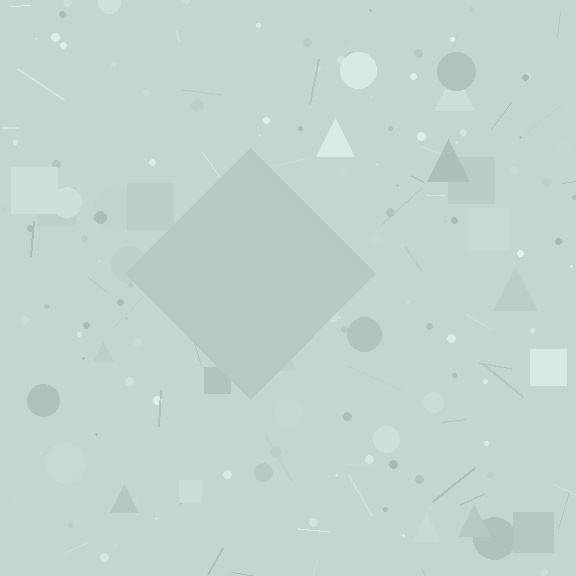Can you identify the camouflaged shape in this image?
The camouflaged shape is a diamond.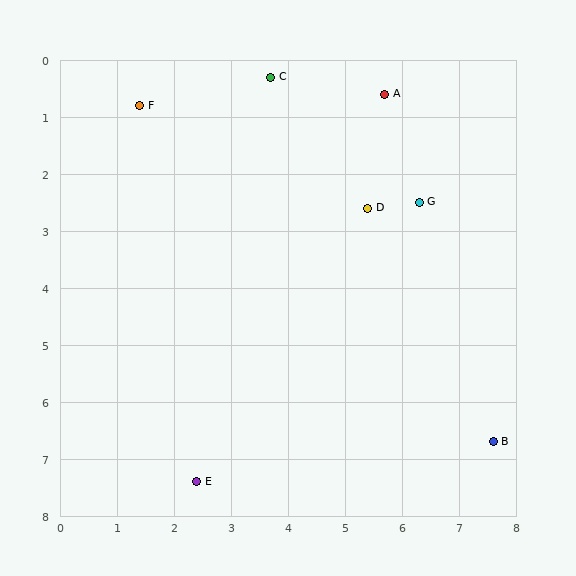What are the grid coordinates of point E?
Point E is at approximately (2.4, 7.4).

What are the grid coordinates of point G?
Point G is at approximately (6.3, 2.5).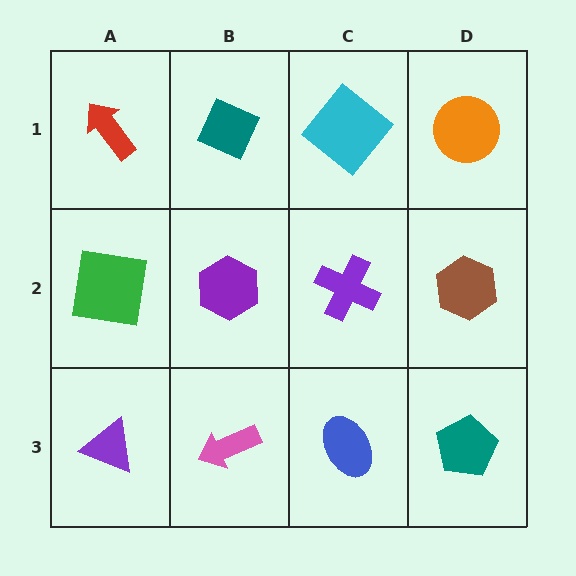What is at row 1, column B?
A teal diamond.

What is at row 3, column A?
A purple triangle.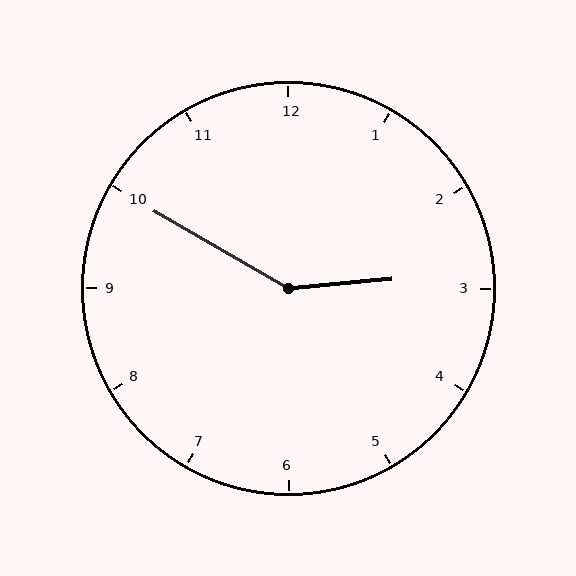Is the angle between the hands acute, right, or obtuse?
It is obtuse.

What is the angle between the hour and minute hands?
Approximately 145 degrees.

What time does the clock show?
2:50.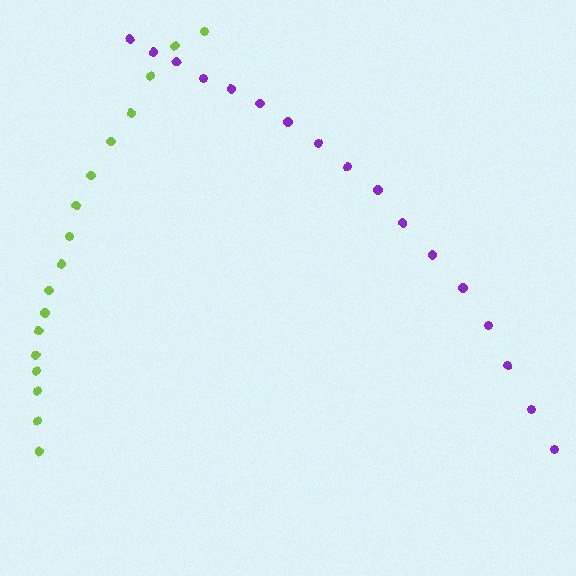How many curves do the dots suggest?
There are 2 distinct paths.